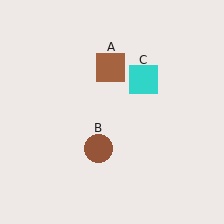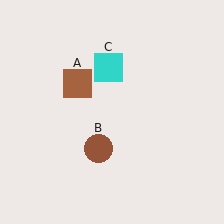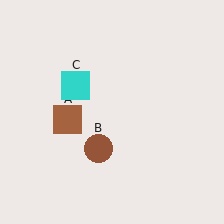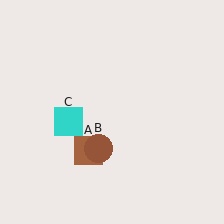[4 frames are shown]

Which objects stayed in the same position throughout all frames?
Brown circle (object B) remained stationary.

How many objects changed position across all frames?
2 objects changed position: brown square (object A), cyan square (object C).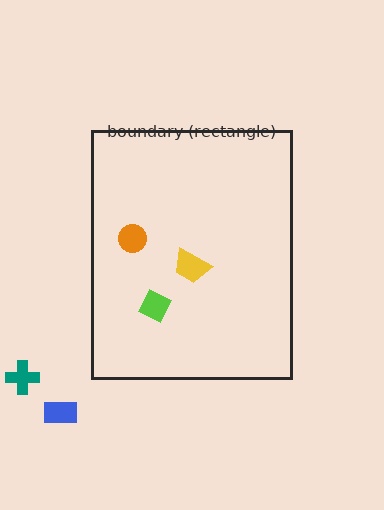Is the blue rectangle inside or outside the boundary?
Outside.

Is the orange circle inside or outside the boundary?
Inside.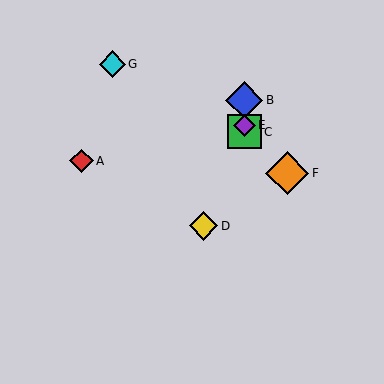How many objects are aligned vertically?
3 objects (B, C, E) are aligned vertically.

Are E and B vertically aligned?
Yes, both are at x≈244.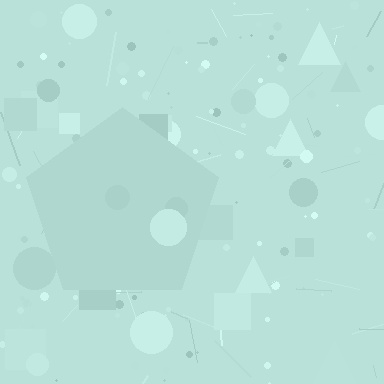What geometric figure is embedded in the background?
A pentagon is embedded in the background.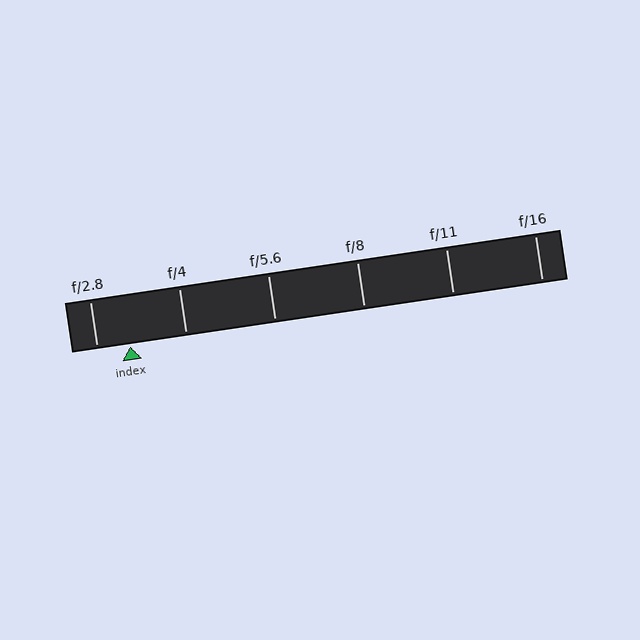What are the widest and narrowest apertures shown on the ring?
The widest aperture shown is f/2.8 and the narrowest is f/16.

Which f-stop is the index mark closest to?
The index mark is closest to f/2.8.